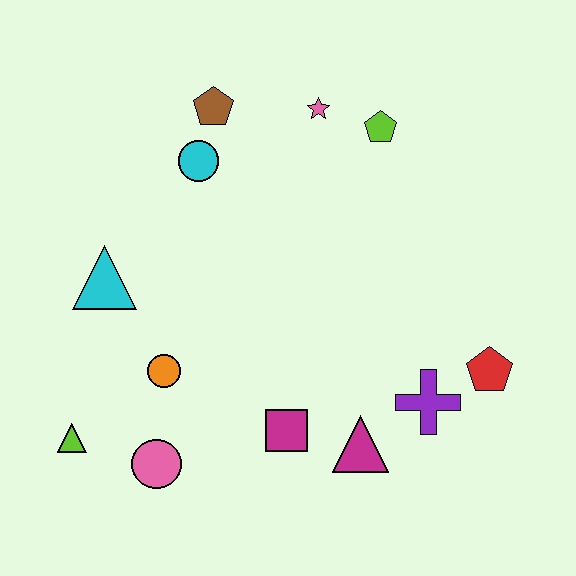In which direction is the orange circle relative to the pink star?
The orange circle is below the pink star.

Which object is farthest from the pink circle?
The lime pentagon is farthest from the pink circle.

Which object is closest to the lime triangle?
The pink circle is closest to the lime triangle.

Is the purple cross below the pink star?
Yes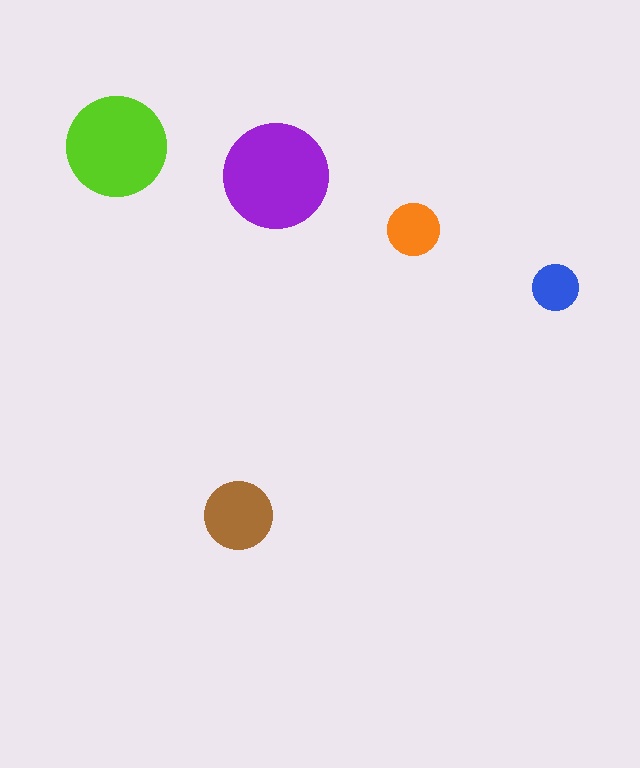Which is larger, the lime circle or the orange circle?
The lime one.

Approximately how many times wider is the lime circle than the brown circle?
About 1.5 times wider.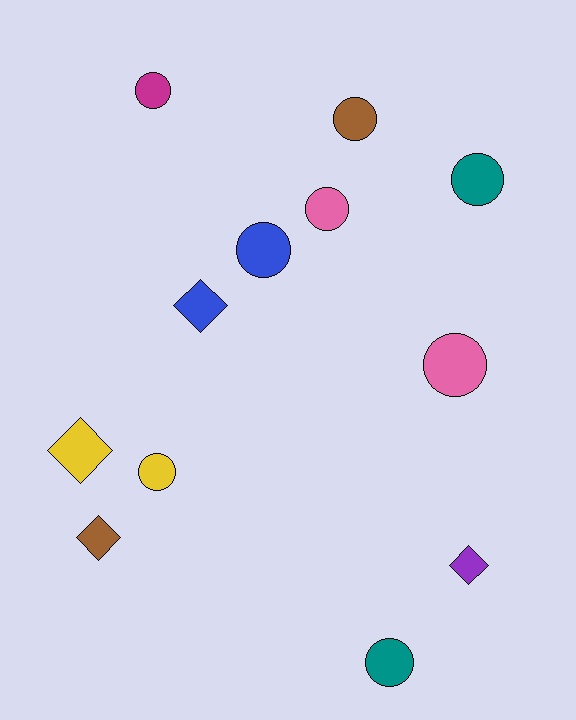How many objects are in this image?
There are 12 objects.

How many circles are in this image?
There are 8 circles.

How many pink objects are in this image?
There are 2 pink objects.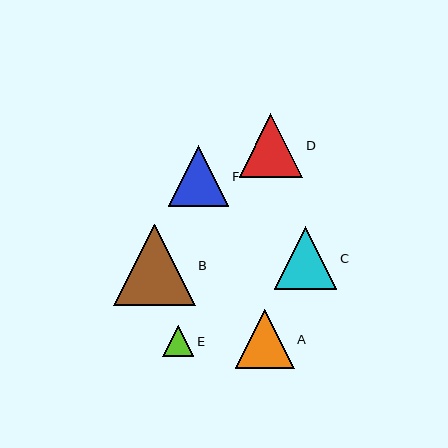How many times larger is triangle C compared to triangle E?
Triangle C is approximately 2.0 times the size of triangle E.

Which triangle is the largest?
Triangle B is the largest with a size of approximately 81 pixels.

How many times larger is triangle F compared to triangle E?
Triangle F is approximately 1.9 times the size of triangle E.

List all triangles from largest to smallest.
From largest to smallest: B, D, C, F, A, E.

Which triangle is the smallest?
Triangle E is the smallest with a size of approximately 31 pixels.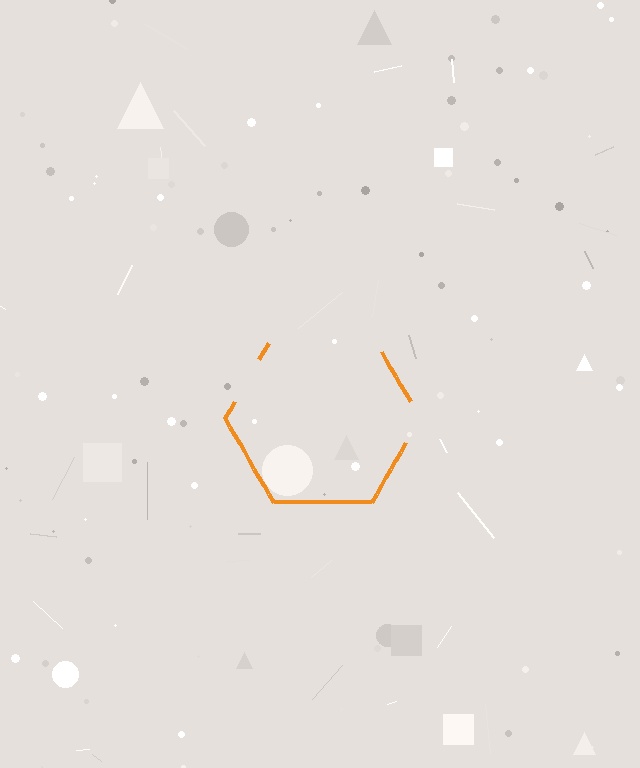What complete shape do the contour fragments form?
The contour fragments form a hexagon.